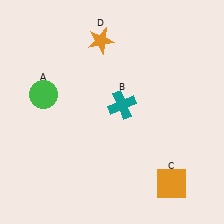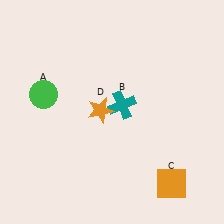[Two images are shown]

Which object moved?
The orange star (D) moved down.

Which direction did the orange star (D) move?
The orange star (D) moved down.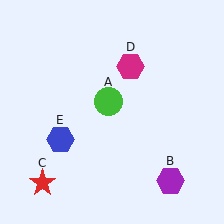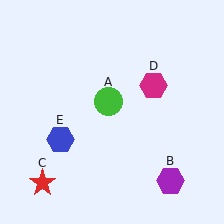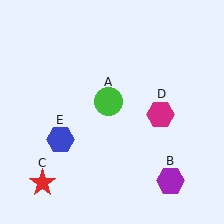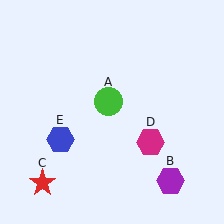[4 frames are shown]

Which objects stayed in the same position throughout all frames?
Green circle (object A) and purple hexagon (object B) and red star (object C) and blue hexagon (object E) remained stationary.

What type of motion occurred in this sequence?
The magenta hexagon (object D) rotated clockwise around the center of the scene.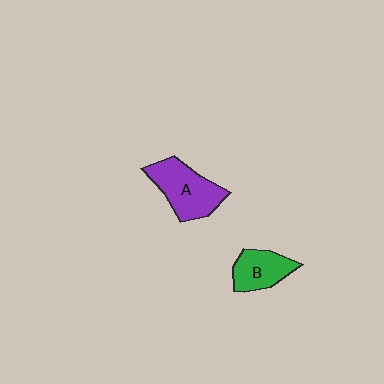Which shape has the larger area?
Shape A (purple).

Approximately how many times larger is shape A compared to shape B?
Approximately 1.5 times.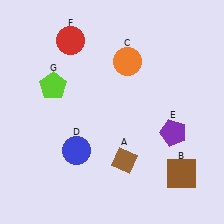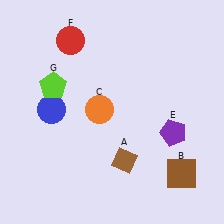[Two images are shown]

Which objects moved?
The objects that moved are: the orange circle (C), the blue circle (D).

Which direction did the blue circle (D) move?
The blue circle (D) moved up.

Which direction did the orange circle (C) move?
The orange circle (C) moved down.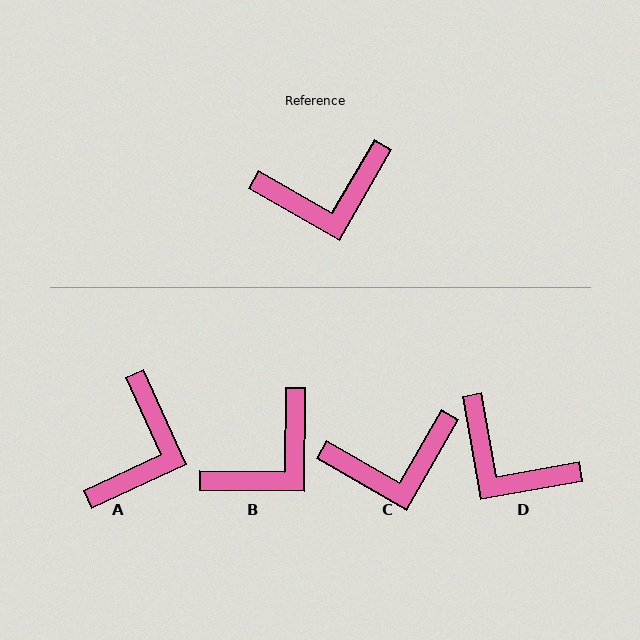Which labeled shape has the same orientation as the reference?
C.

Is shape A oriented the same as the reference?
No, it is off by about 55 degrees.